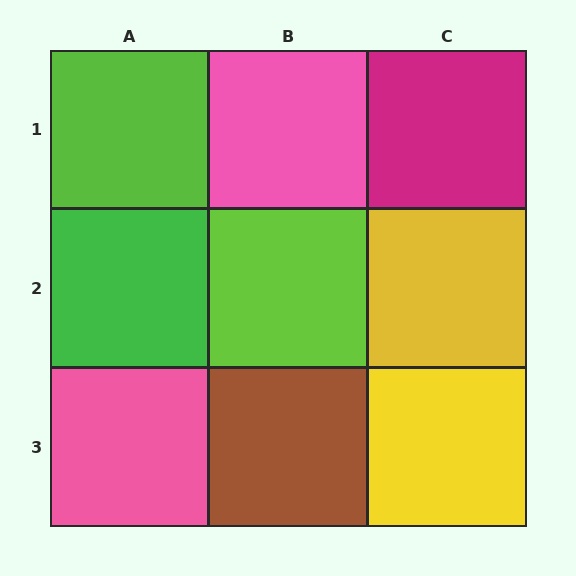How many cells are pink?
2 cells are pink.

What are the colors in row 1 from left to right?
Lime, pink, magenta.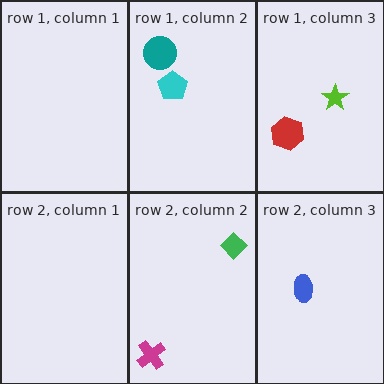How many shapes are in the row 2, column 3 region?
1.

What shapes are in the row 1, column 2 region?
The teal circle, the cyan pentagon.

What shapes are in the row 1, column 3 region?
The red hexagon, the lime star.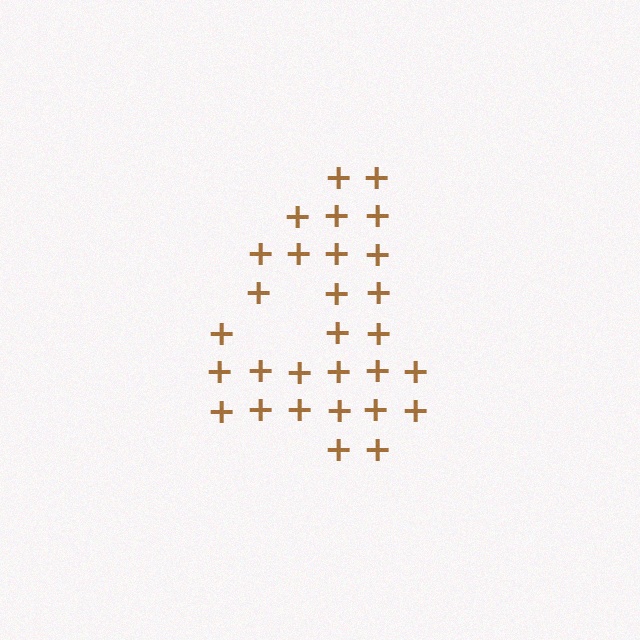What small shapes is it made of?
It is made of small plus signs.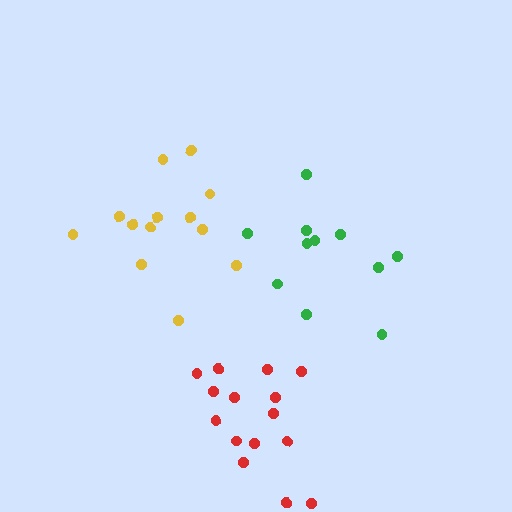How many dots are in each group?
Group 1: 11 dots, Group 2: 15 dots, Group 3: 13 dots (39 total).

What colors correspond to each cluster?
The clusters are colored: green, red, yellow.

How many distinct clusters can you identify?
There are 3 distinct clusters.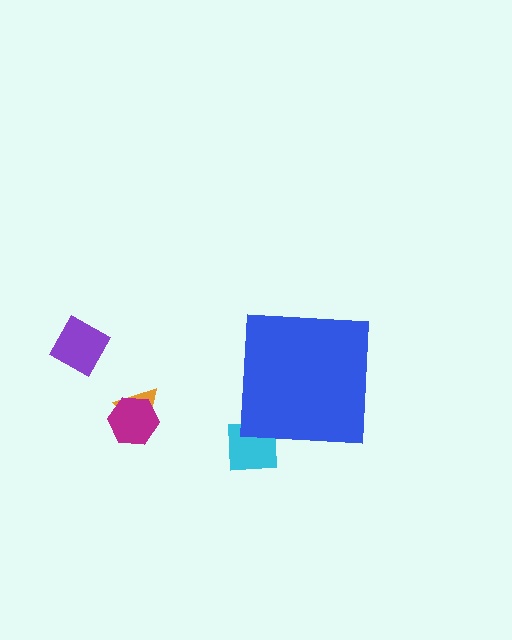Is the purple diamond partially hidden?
No, the purple diamond is fully visible.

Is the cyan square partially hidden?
Yes, the cyan square is partially hidden behind the blue square.